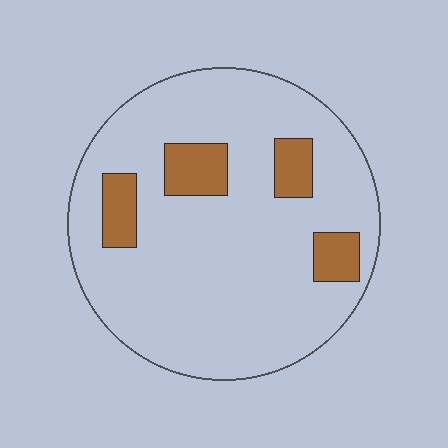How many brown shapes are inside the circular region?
4.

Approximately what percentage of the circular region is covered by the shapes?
Approximately 15%.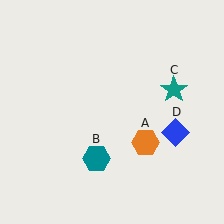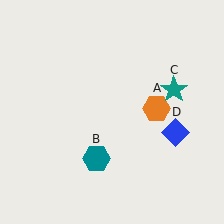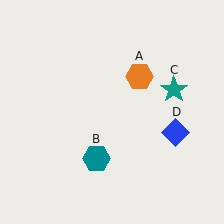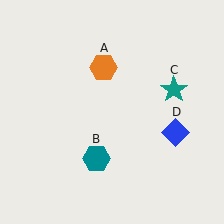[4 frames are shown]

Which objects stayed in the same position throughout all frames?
Teal hexagon (object B) and teal star (object C) and blue diamond (object D) remained stationary.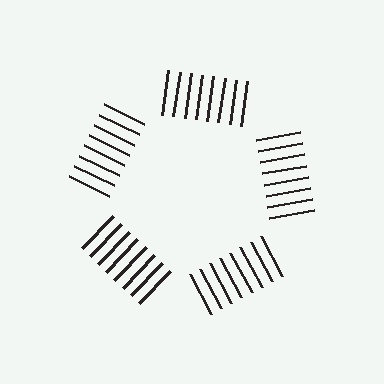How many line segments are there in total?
40 — 8 along each of the 5 edges.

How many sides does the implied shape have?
5 sides — the line-ends trace a pentagon.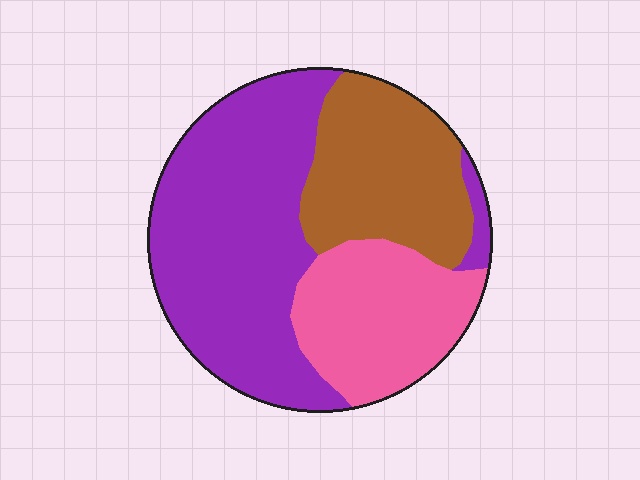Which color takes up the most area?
Purple, at roughly 50%.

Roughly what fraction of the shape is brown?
Brown takes up about one quarter (1/4) of the shape.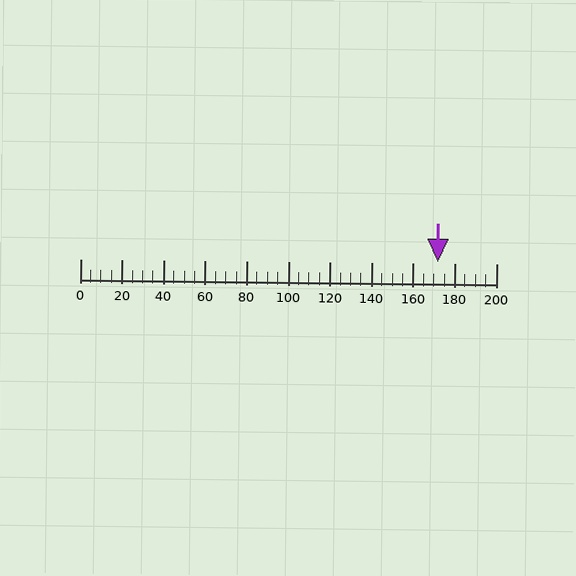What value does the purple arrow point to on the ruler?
The purple arrow points to approximately 172.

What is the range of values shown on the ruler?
The ruler shows values from 0 to 200.